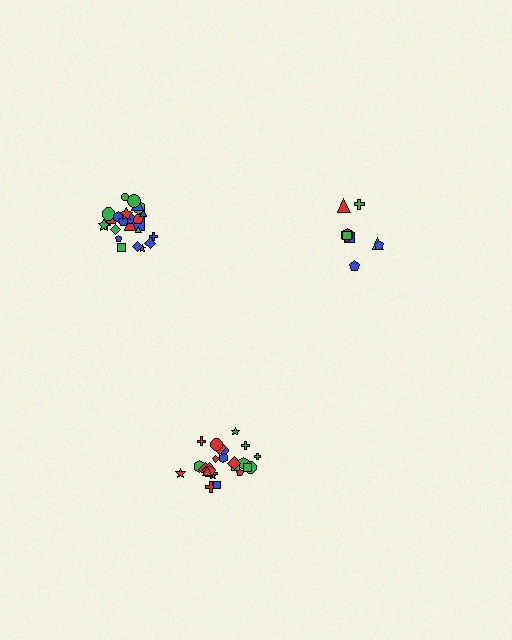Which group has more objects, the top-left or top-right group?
The top-left group.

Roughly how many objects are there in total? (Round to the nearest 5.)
Roughly 60 objects in total.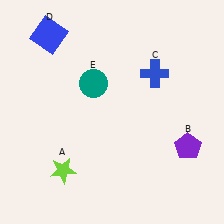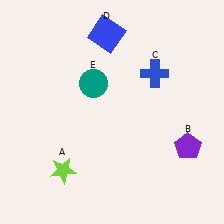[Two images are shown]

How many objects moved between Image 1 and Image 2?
1 object moved between the two images.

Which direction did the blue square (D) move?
The blue square (D) moved right.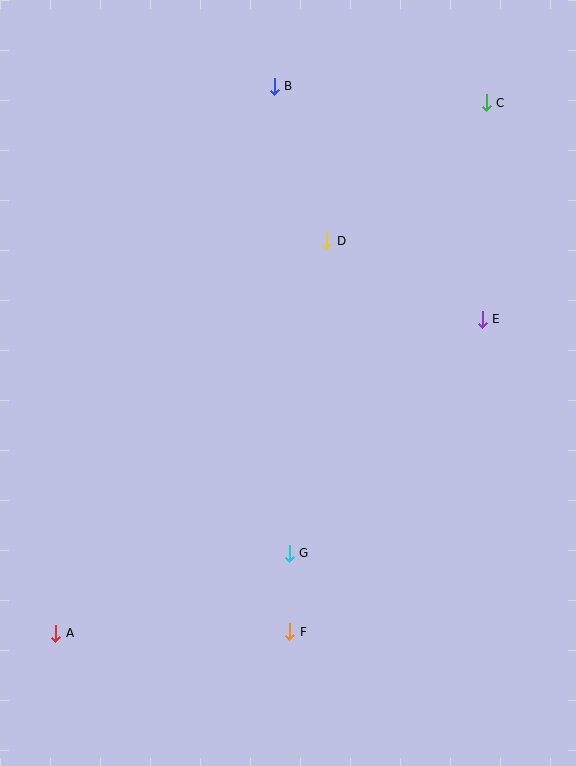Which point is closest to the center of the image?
Point D at (327, 241) is closest to the center.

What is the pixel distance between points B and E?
The distance between B and E is 313 pixels.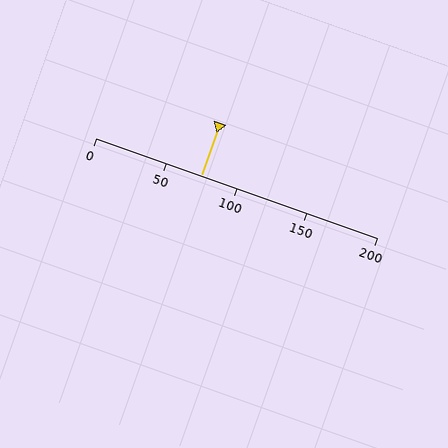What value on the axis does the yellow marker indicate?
The marker indicates approximately 75.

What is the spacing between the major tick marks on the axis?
The major ticks are spaced 50 apart.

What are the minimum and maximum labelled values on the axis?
The axis runs from 0 to 200.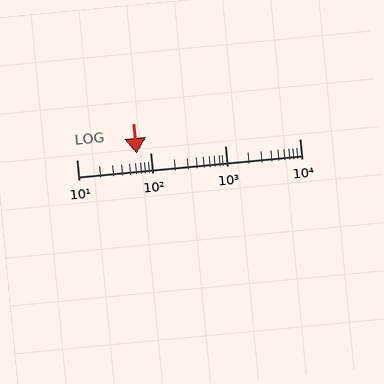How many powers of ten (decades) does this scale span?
The scale spans 3 decades, from 10 to 10000.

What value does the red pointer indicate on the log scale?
The pointer indicates approximately 65.